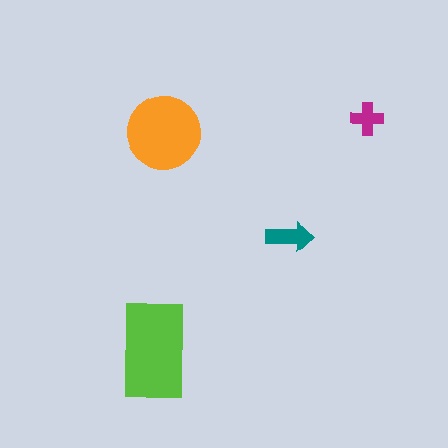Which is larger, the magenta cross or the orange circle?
The orange circle.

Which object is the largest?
The lime rectangle.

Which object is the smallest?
The magenta cross.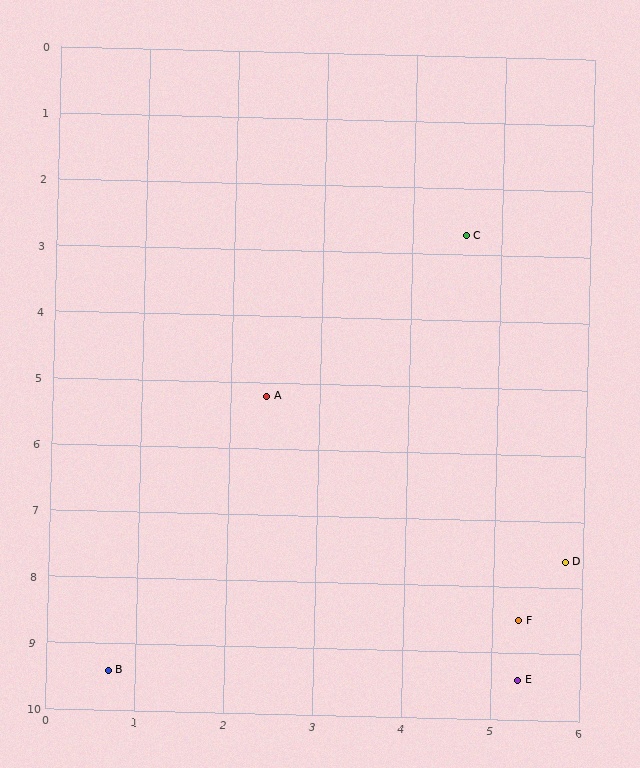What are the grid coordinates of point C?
Point C is at approximately (4.6, 2.7).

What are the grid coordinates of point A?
Point A is at approximately (2.4, 5.2).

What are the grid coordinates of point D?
Point D is at approximately (5.8, 7.6).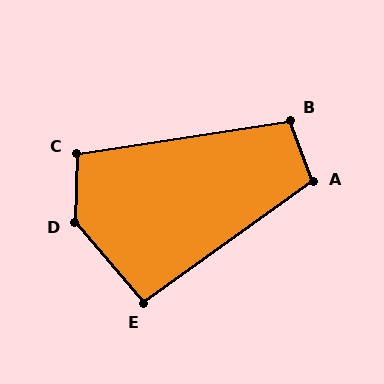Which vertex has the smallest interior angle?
E, at approximately 95 degrees.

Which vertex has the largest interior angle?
D, at approximately 138 degrees.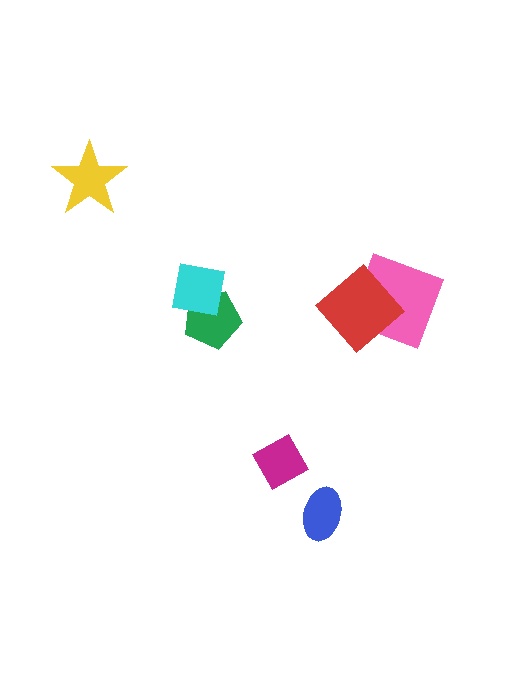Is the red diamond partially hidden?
No, no other shape covers it.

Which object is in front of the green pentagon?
The cyan square is in front of the green pentagon.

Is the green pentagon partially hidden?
Yes, it is partially covered by another shape.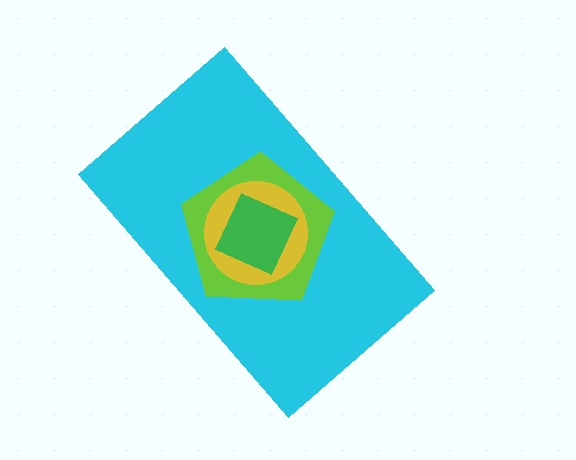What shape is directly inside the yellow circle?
The green diamond.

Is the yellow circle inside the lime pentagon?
Yes.